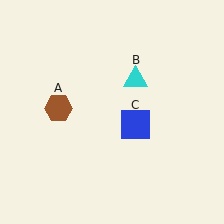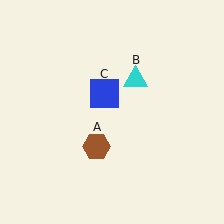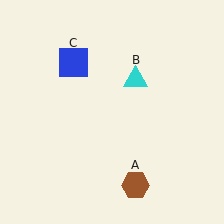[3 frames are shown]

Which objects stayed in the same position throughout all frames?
Cyan triangle (object B) remained stationary.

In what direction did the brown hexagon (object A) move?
The brown hexagon (object A) moved down and to the right.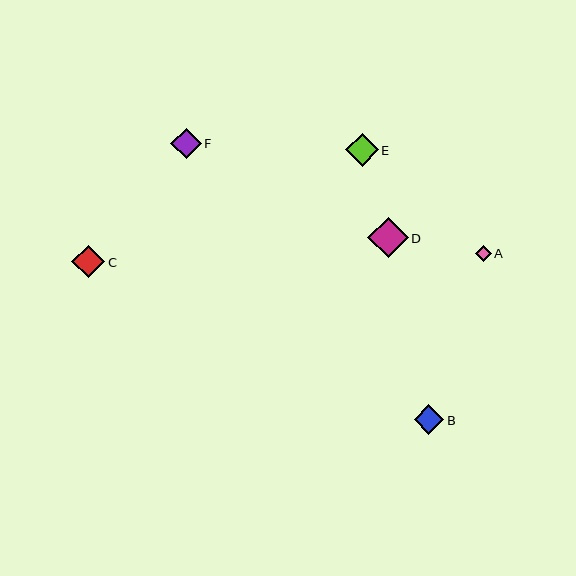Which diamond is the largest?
Diamond D is the largest with a size of approximately 40 pixels.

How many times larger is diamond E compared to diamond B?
Diamond E is approximately 1.1 times the size of diamond B.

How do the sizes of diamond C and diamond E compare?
Diamond C and diamond E are approximately the same size.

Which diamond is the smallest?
Diamond A is the smallest with a size of approximately 15 pixels.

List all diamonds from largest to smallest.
From largest to smallest: D, C, E, F, B, A.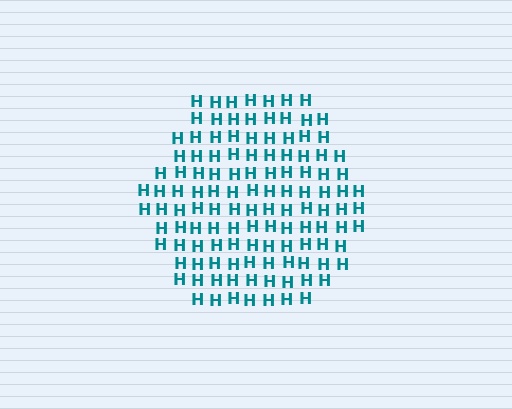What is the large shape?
The large shape is a hexagon.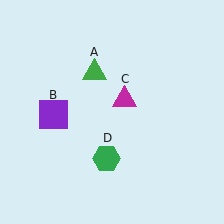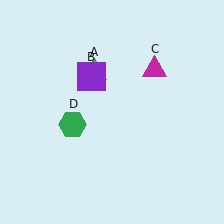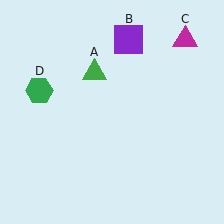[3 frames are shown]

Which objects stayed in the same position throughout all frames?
Green triangle (object A) remained stationary.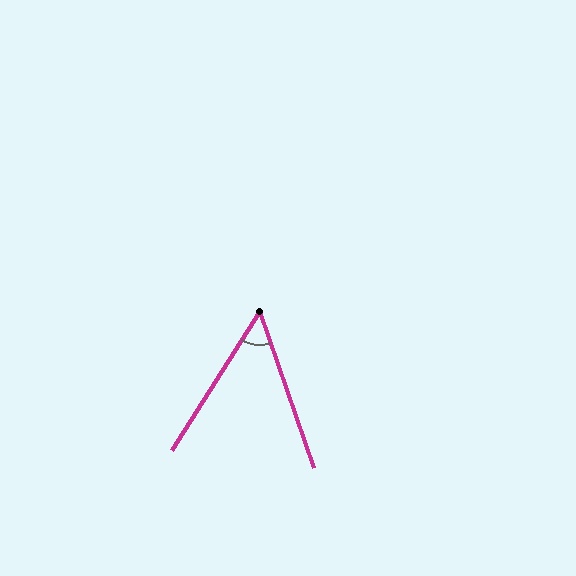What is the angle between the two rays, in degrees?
Approximately 51 degrees.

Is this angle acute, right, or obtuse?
It is acute.